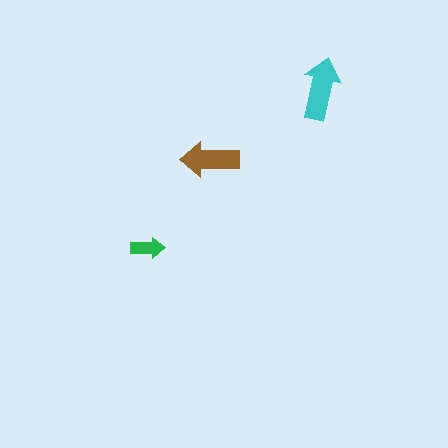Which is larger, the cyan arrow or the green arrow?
The cyan one.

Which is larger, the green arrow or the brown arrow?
The brown one.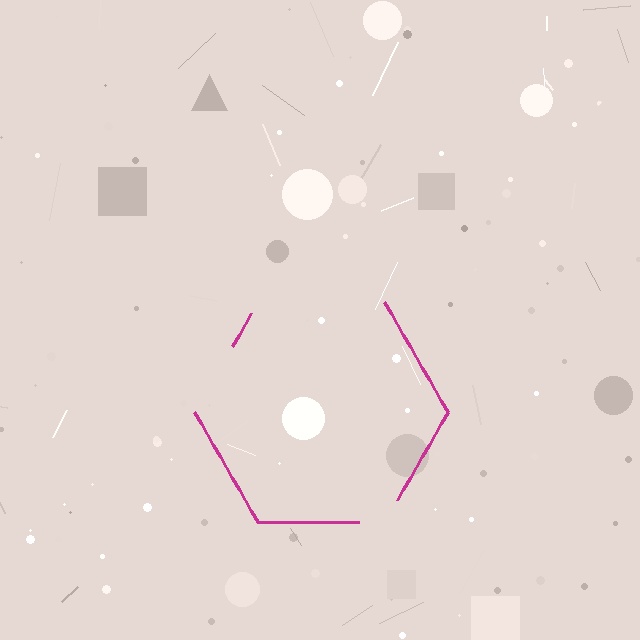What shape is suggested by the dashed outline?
The dashed outline suggests a hexagon.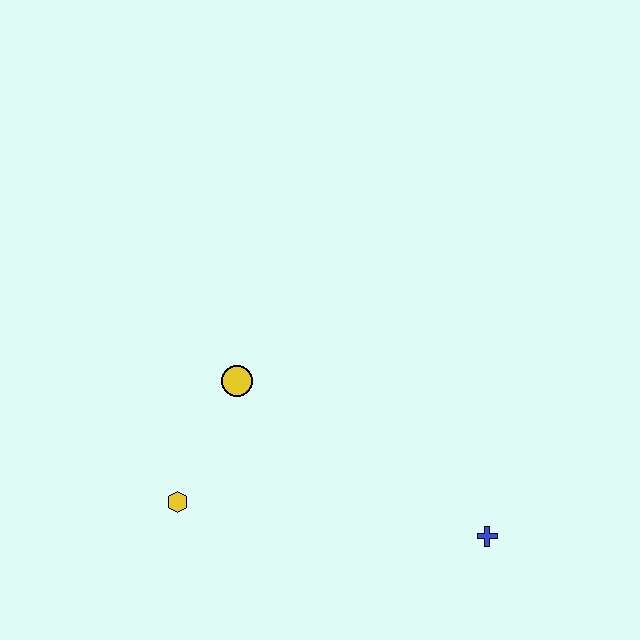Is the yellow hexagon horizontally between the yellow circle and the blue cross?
No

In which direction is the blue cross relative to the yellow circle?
The blue cross is to the right of the yellow circle.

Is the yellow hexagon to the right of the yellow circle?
No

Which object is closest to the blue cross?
The yellow circle is closest to the blue cross.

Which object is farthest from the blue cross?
The yellow hexagon is farthest from the blue cross.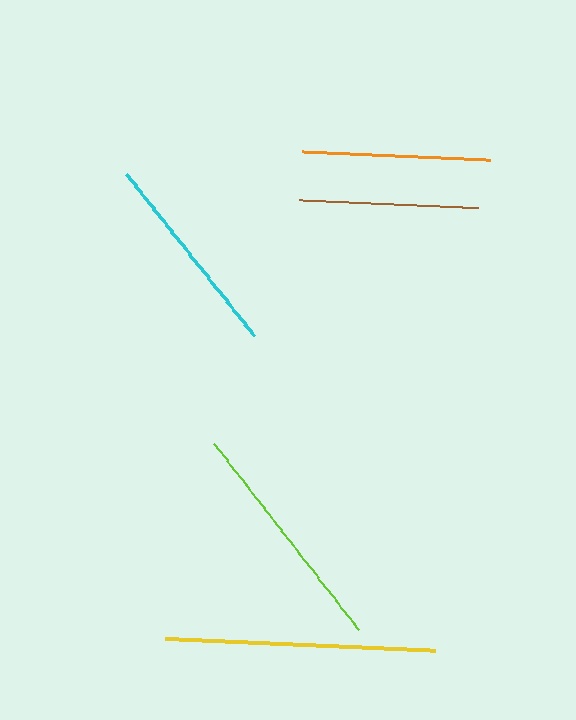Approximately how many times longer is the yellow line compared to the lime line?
The yellow line is approximately 1.1 times the length of the lime line.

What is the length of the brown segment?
The brown segment is approximately 179 pixels long.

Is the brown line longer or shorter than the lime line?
The lime line is longer than the brown line.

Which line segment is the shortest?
The brown line is the shortest at approximately 179 pixels.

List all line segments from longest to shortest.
From longest to shortest: yellow, lime, cyan, orange, brown.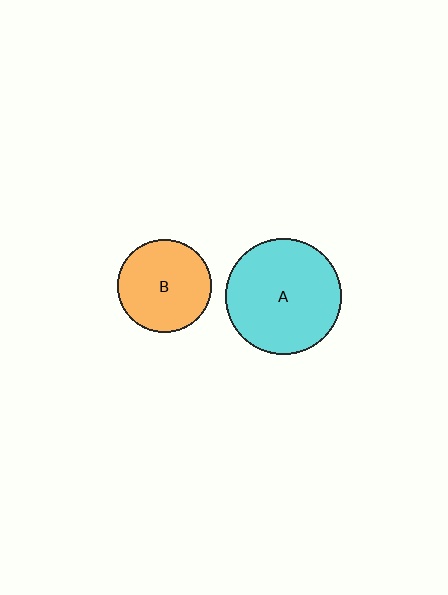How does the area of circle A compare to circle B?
Approximately 1.5 times.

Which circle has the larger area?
Circle A (cyan).